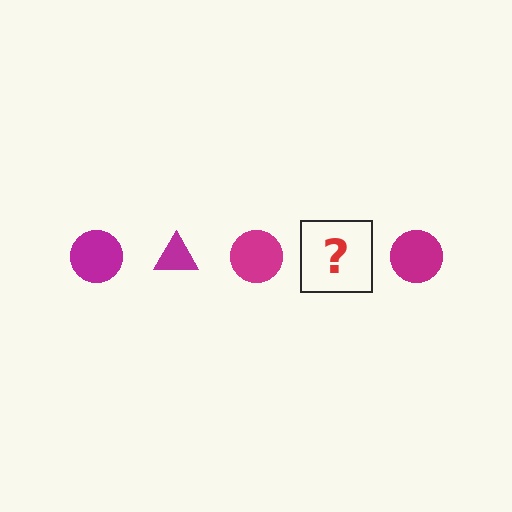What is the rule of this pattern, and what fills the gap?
The rule is that the pattern cycles through circle, triangle shapes in magenta. The gap should be filled with a magenta triangle.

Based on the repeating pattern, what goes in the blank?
The blank should be a magenta triangle.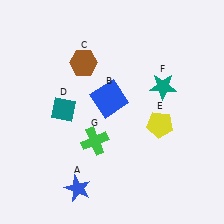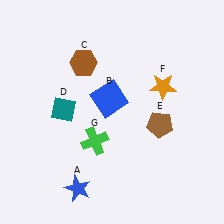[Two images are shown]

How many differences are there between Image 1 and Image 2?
There are 2 differences between the two images.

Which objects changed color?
E changed from yellow to brown. F changed from teal to orange.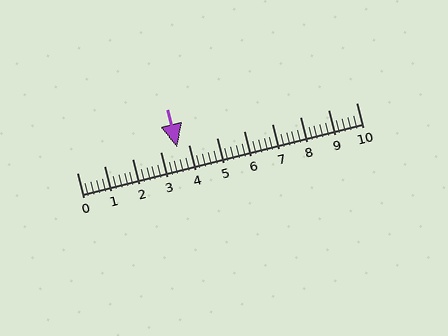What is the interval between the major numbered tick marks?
The major tick marks are spaced 1 units apart.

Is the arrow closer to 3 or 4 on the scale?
The arrow is closer to 4.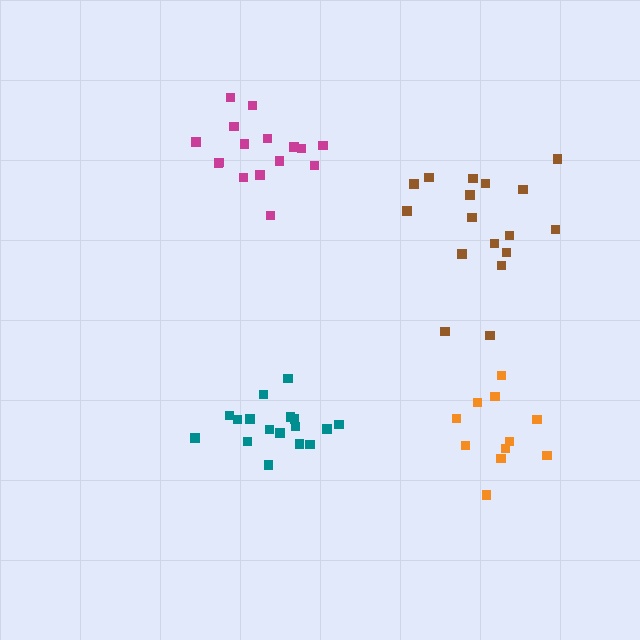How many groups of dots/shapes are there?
There are 4 groups.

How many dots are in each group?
Group 1: 16 dots, Group 2: 17 dots, Group 3: 17 dots, Group 4: 11 dots (61 total).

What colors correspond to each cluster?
The clusters are colored: magenta, brown, teal, orange.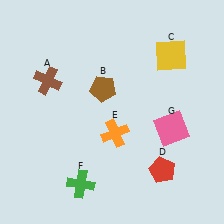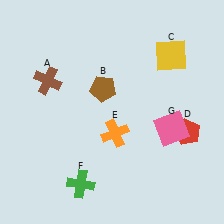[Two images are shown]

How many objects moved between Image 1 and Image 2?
1 object moved between the two images.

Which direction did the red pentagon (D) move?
The red pentagon (D) moved up.